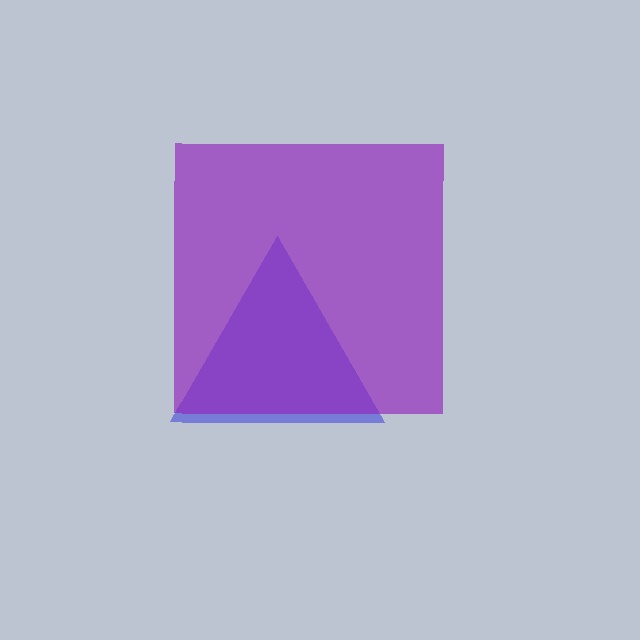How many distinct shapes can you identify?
There are 2 distinct shapes: a blue triangle, a purple square.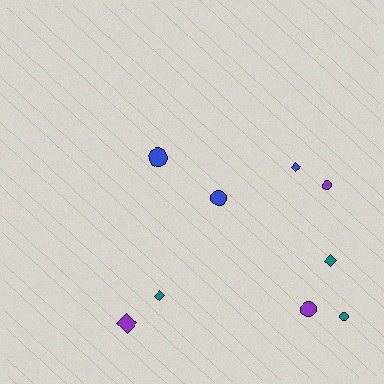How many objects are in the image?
There are 9 objects.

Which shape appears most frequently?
Circle, with 5 objects.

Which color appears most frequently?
Purple, with 3 objects.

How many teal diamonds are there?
There are 2 teal diamonds.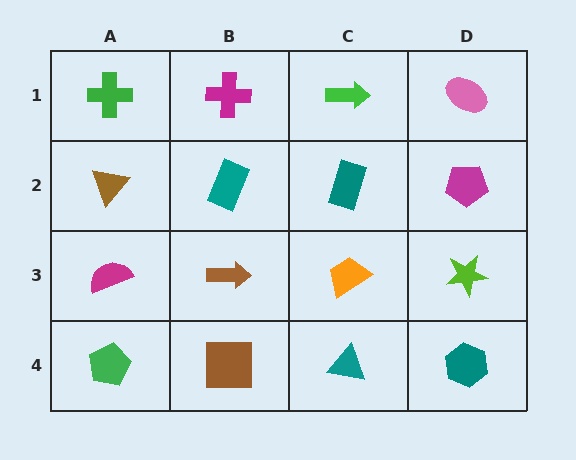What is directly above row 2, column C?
A green arrow.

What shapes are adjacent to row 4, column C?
An orange trapezoid (row 3, column C), a brown square (row 4, column B), a teal hexagon (row 4, column D).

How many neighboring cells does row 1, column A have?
2.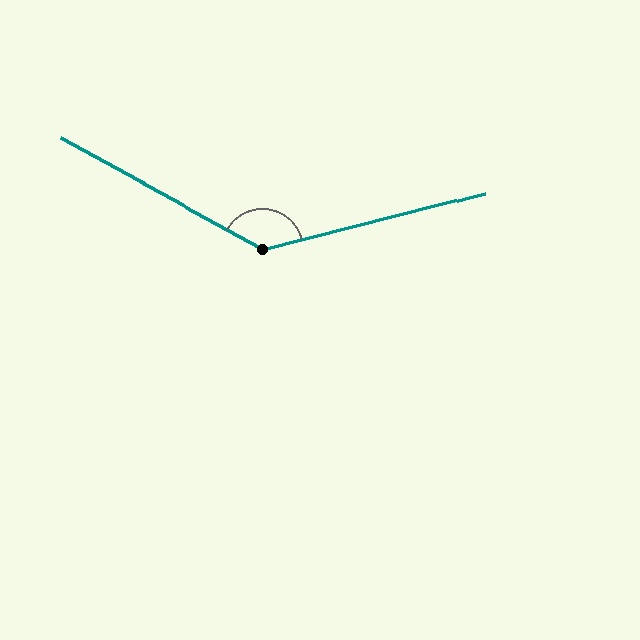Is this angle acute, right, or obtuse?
It is obtuse.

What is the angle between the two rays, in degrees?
Approximately 137 degrees.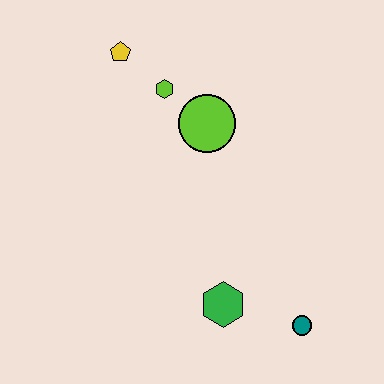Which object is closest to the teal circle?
The green hexagon is closest to the teal circle.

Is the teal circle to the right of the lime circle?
Yes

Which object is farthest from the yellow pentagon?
The teal circle is farthest from the yellow pentagon.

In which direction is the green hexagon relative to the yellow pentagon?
The green hexagon is below the yellow pentagon.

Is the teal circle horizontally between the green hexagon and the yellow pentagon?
No